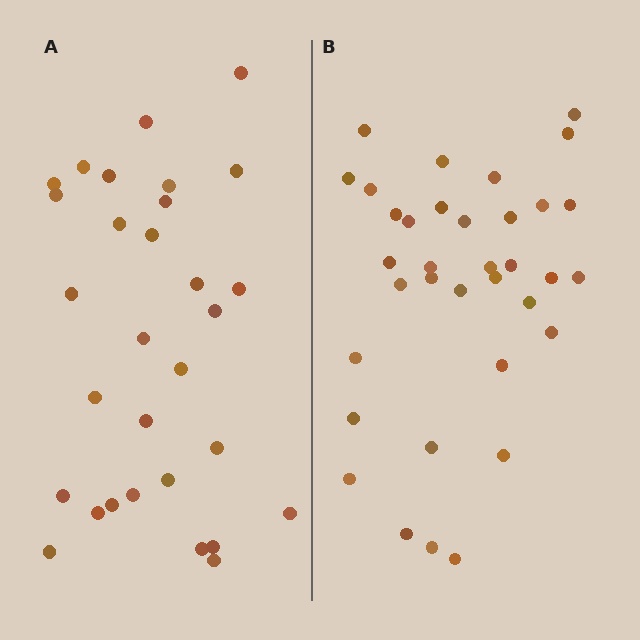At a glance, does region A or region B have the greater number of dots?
Region B (the right region) has more dots.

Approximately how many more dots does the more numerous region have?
Region B has about 5 more dots than region A.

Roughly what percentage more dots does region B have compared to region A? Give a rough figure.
About 15% more.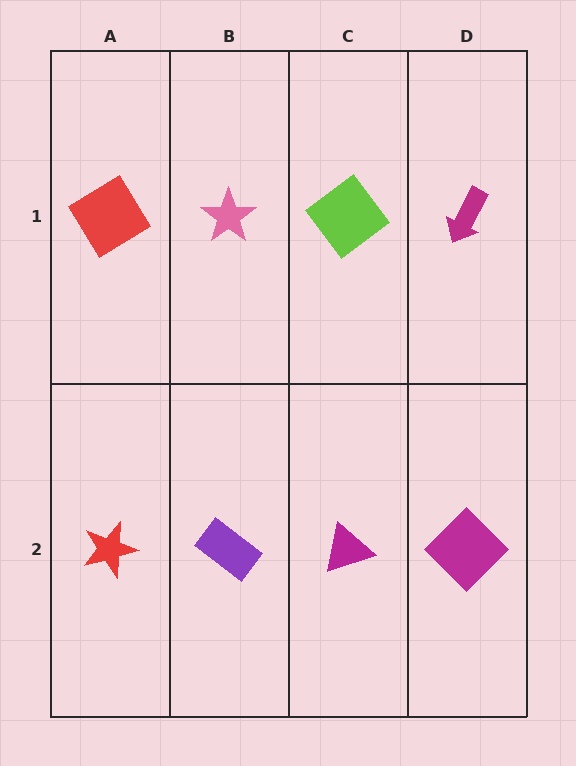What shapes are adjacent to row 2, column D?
A magenta arrow (row 1, column D), a magenta triangle (row 2, column C).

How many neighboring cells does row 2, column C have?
3.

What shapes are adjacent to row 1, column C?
A magenta triangle (row 2, column C), a pink star (row 1, column B), a magenta arrow (row 1, column D).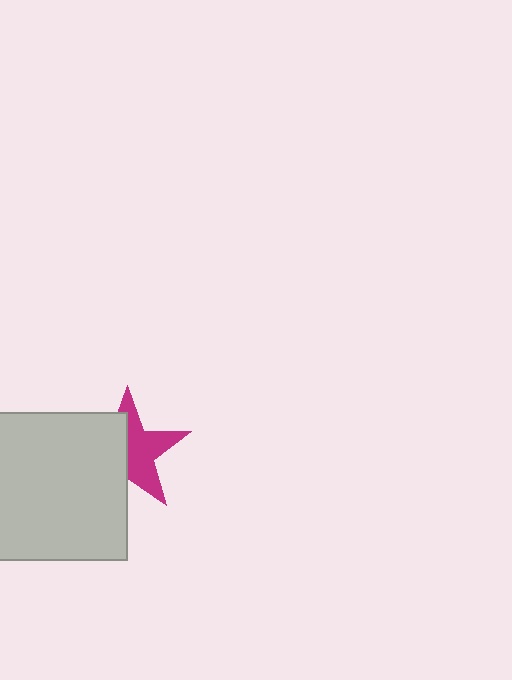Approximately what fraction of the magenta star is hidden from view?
Roughly 47% of the magenta star is hidden behind the light gray square.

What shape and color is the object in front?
The object in front is a light gray square.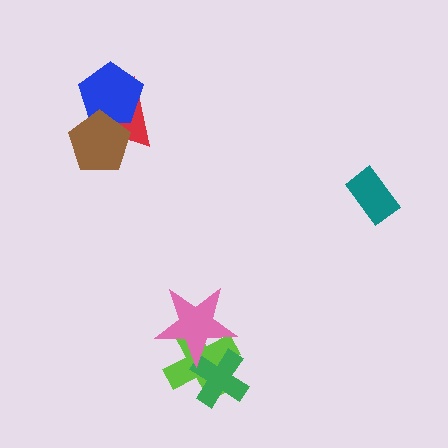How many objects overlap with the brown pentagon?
2 objects overlap with the brown pentagon.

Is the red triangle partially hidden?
Yes, it is partially covered by another shape.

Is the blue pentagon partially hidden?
Yes, it is partially covered by another shape.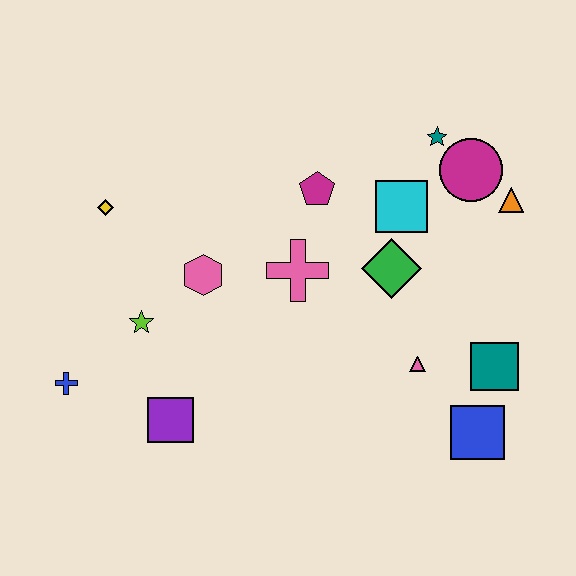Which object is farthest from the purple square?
The orange triangle is farthest from the purple square.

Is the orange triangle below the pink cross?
No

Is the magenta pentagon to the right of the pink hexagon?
Yes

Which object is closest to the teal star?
The magenta circle is closest to the teal star.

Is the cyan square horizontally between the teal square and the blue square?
No